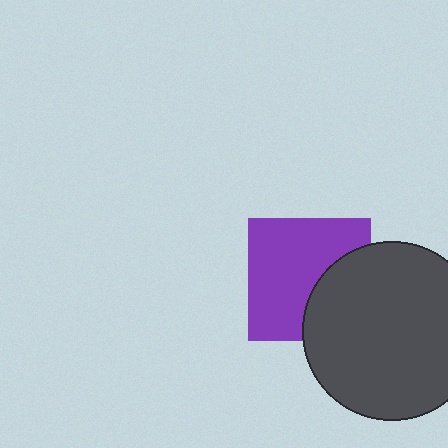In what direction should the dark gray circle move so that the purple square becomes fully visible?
The dark gray circle should move right. That is the shortest direction to clear the overlap and leave the purple square fully visible.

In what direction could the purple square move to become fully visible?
The purple square could move left. That would shift it out from behind the dark gray circle entirely.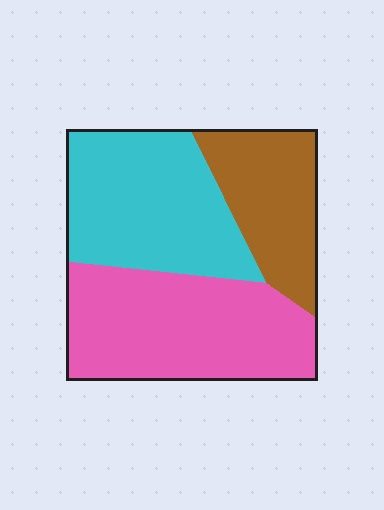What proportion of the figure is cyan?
Cyan takes up between a third and a half of the figure.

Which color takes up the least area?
Brown, at roughly 25%.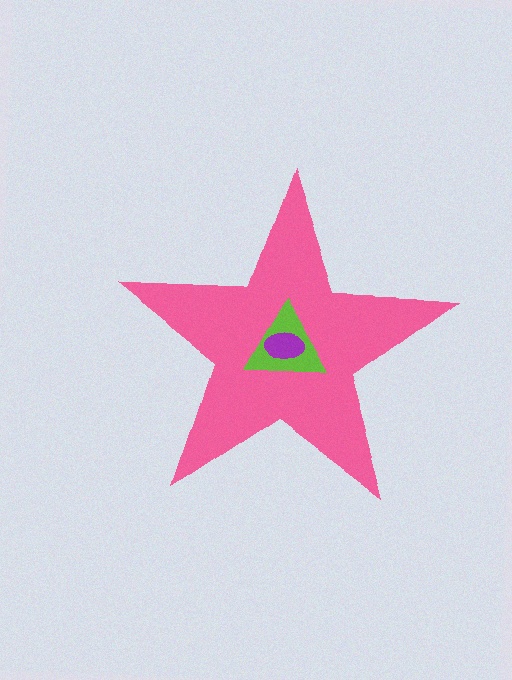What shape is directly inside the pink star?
The lime triangle.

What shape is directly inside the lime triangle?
The purple ellipse.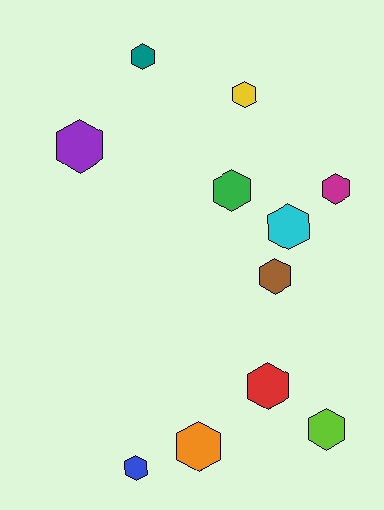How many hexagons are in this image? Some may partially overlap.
There are 11 hexagons.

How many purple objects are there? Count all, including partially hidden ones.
There is 1 purple object.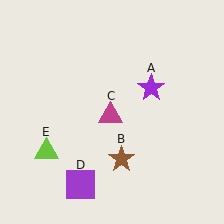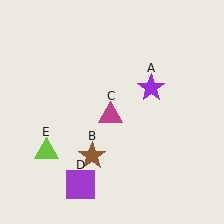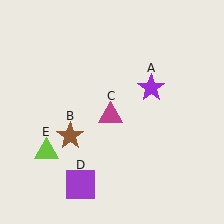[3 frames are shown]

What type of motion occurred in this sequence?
The brown star (object B) rotated clockwise around the center of the scene.